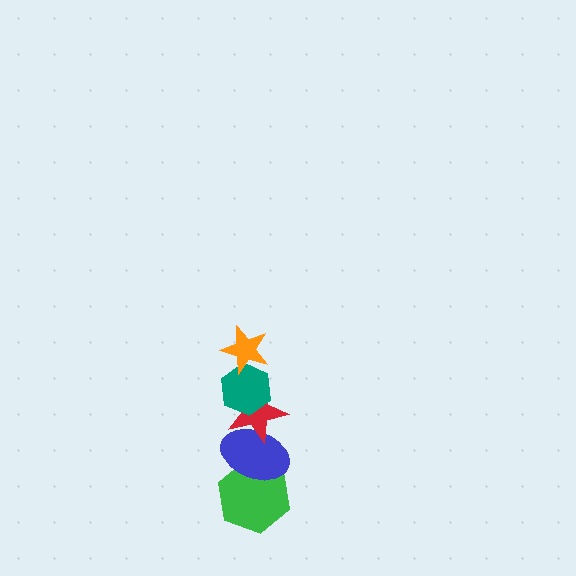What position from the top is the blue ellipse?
The blue ellipse is 4th from the top.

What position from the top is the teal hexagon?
The teal hexagon is 2nd from the top.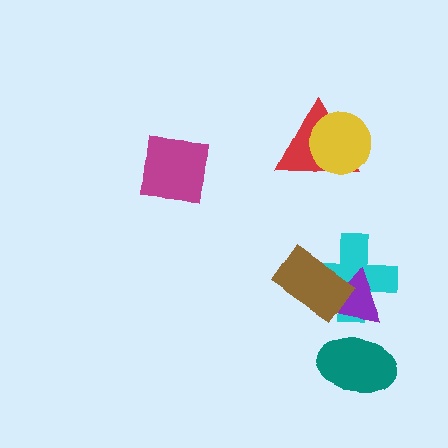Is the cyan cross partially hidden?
Yes, it is partially covered by another shape.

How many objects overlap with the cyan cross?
2 objects overlap with the cyan cross.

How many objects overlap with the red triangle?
1 object overlaps with the red triangle.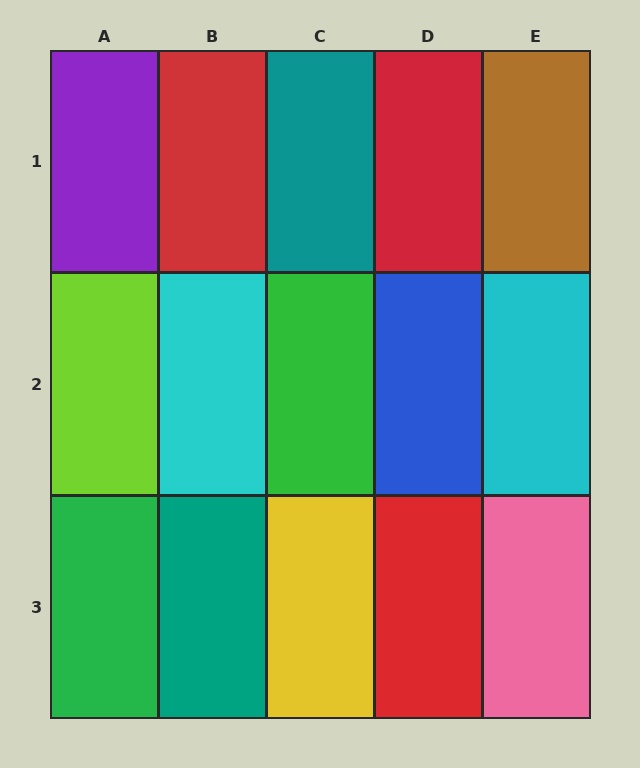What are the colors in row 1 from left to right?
Purple, red, teal, red, brown.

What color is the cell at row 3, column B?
Teal.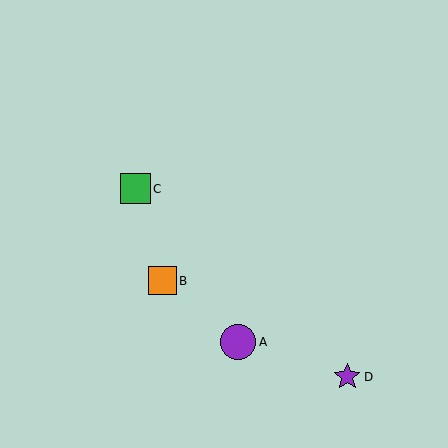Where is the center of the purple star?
The center of the purple star is at (347, 377).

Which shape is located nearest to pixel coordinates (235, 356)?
The purple circle (labeled A) at (238, 342) is nearest to that location.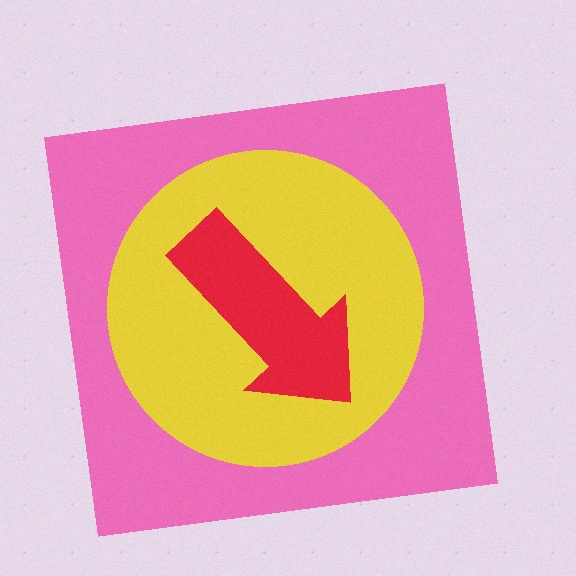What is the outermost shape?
The pink square.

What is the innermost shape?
The red arrow.